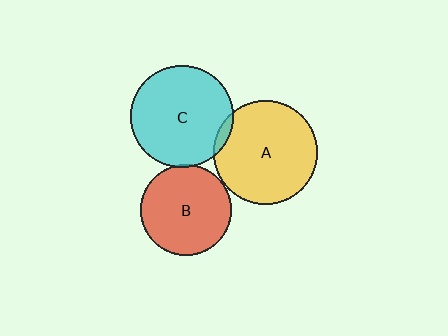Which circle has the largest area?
Circle A (yellow).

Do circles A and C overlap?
Yes.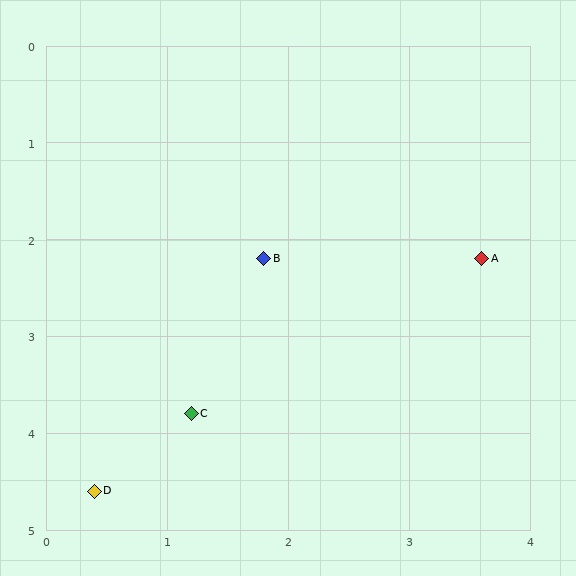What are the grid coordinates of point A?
Point A is at approximately (3.6, 2.2).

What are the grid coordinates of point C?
Point C is at approximately (1.2, 3.8).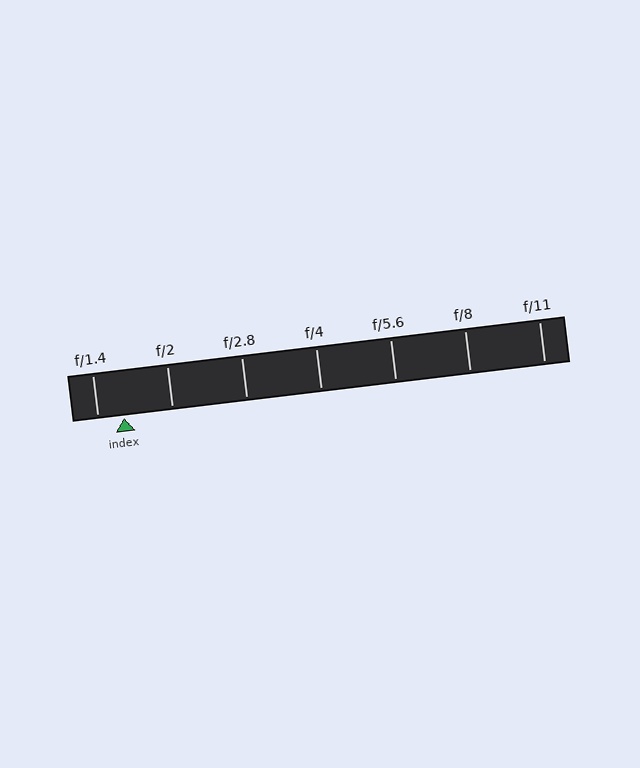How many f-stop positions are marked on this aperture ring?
There are 7 f-stop positions marked.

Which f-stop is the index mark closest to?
The index mark is closest to f/1.4.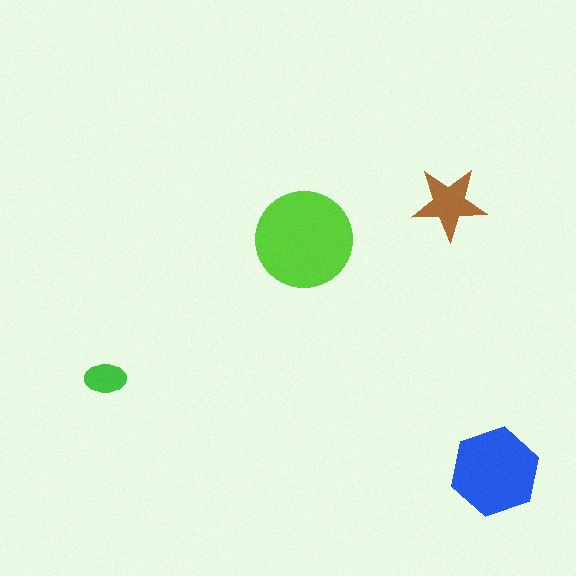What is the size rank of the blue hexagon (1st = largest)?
2nd.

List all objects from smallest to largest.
The green ellipse, the brown star, the blue hexagon, the lime circle.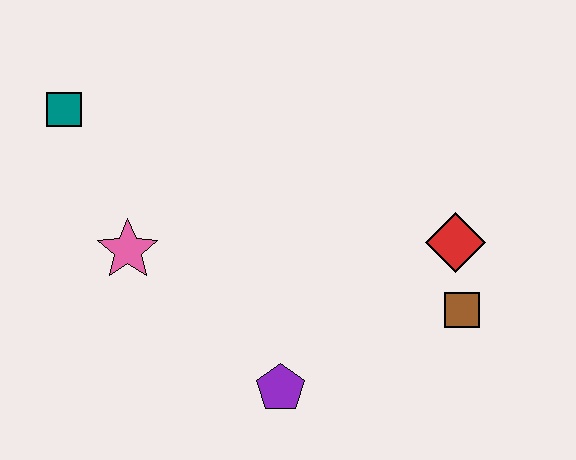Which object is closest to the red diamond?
The brown square is closest to the red diamond.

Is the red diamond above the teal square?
No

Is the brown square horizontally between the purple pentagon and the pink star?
No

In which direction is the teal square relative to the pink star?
The teal square is above the pink star.